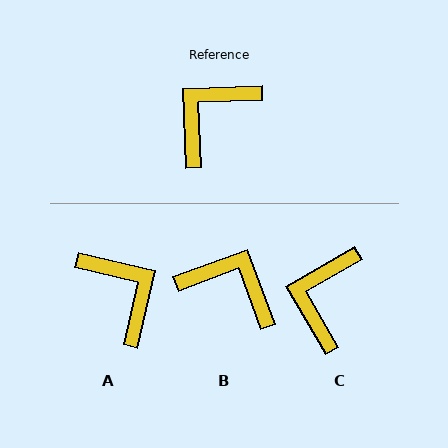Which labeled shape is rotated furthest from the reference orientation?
A, about 105 degrees away.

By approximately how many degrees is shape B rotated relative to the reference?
Approximately 72 degrees clockwise.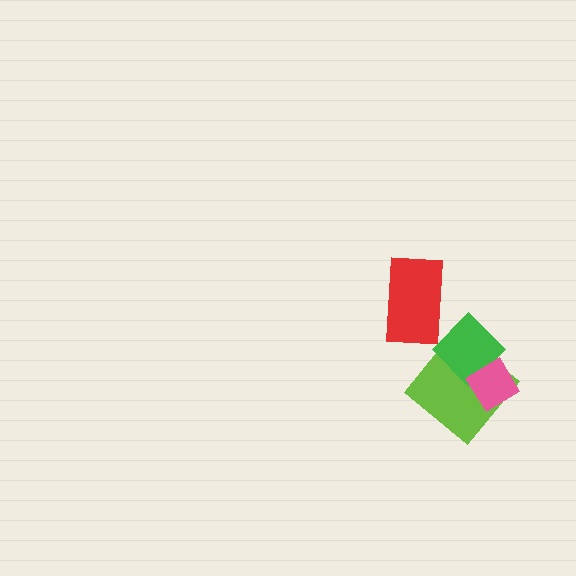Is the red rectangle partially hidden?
No, no other shape covers it.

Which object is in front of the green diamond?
The pink diamond is in front of the green diamond.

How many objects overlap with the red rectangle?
0 objects overlap with the red rectangle.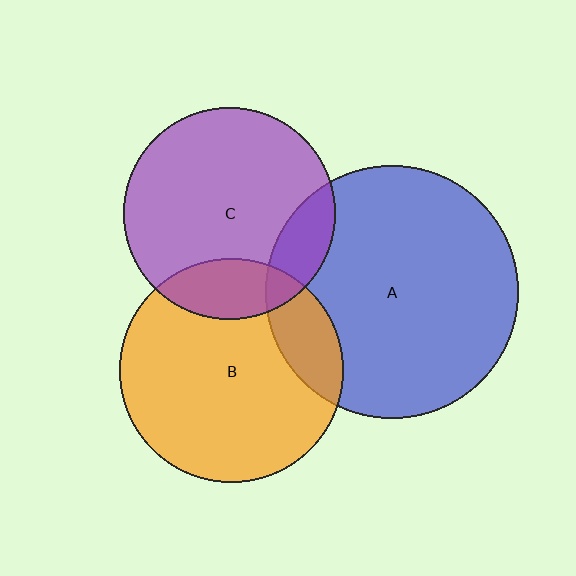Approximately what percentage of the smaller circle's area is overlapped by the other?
Approximately 15%.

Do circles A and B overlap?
Yes.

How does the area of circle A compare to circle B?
Approximately 1.3 times.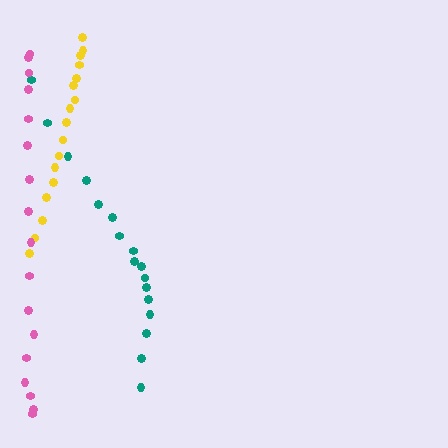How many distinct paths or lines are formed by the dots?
There are 3 distinct paths.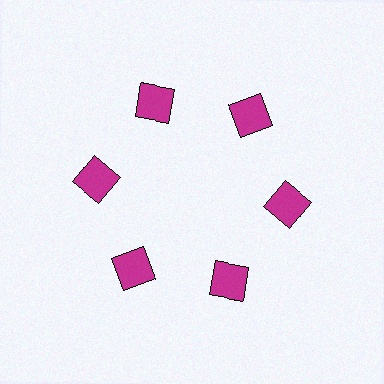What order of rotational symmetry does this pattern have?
This pattern has 6-fold rotational symmetry.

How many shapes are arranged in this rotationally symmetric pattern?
There are 6 shapes, arranged in 6 groups of 1.